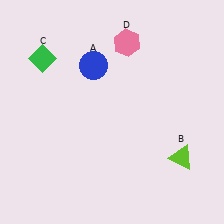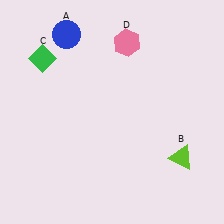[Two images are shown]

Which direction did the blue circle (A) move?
The blue circle (A) moved up.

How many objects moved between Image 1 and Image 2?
1 object moved between the two images.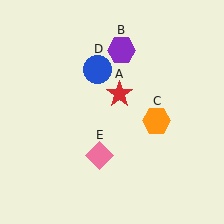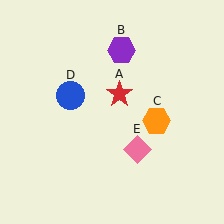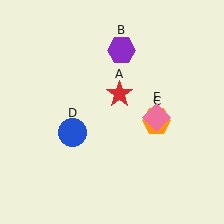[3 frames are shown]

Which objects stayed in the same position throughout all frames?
Red star (object A) and purple hexagon (object B) and orange hexagon (object C) remained stationary.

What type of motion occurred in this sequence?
The blue circle (object D), pink diamond (object E) rotated counterclockwise around the center of the scene.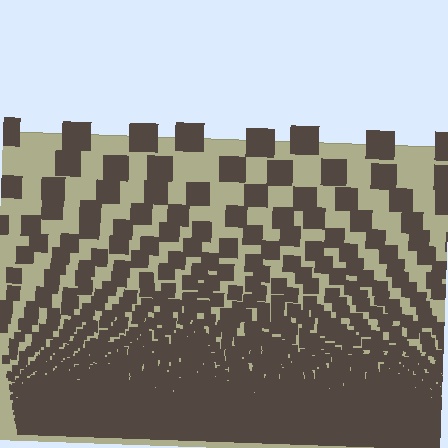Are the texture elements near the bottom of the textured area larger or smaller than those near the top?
Smaller. The gradient is inverted — elements near the bottom are smaller and denser.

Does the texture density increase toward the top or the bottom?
Density increases toward the bottom.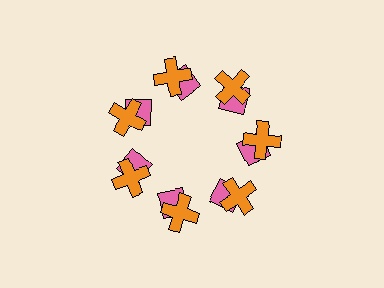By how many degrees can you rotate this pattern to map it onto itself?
The pattern maps onto itself every 51 degrees of rotation.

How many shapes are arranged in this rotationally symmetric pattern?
There are 14 shapes, arranged in 7 groups of 2.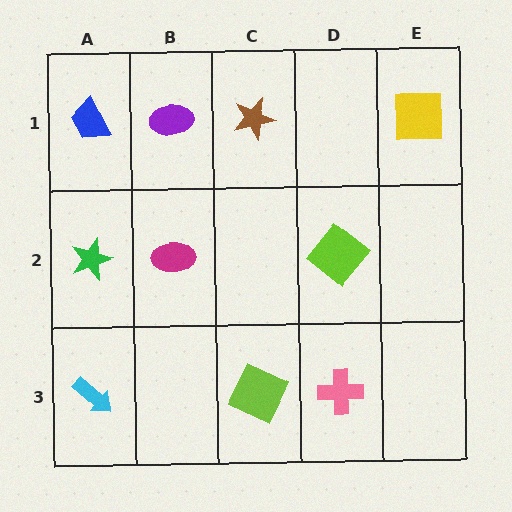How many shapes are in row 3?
3 shapes.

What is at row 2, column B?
A magenta ellipse.